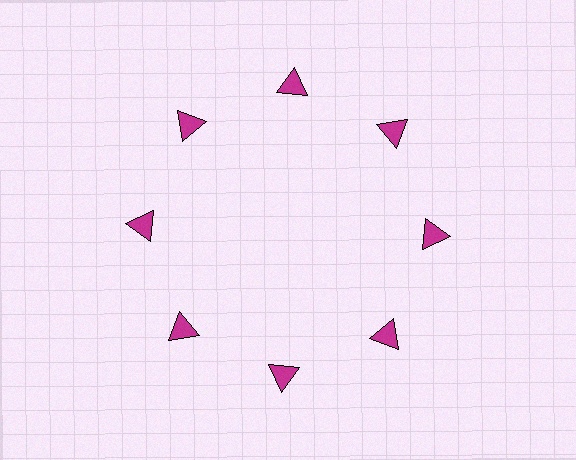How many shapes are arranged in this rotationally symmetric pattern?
There are 8 shapes, arranged in 8 groups of 1.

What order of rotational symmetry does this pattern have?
This pattern has 8-fold rotational symmetry.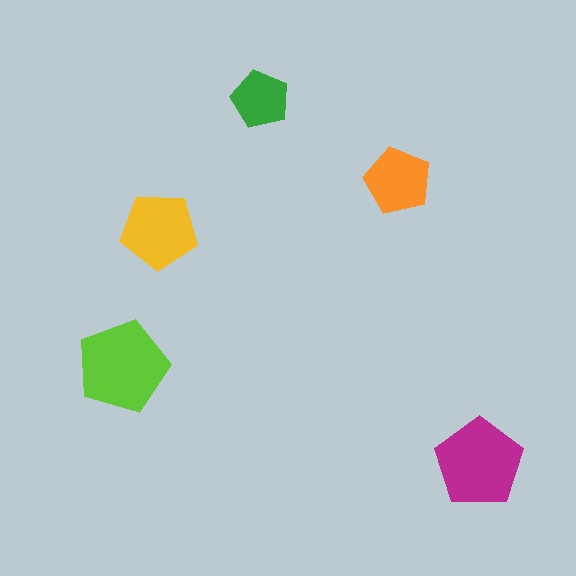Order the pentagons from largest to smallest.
the lime one, the magenta one, the yellow one, the orange one, the green one.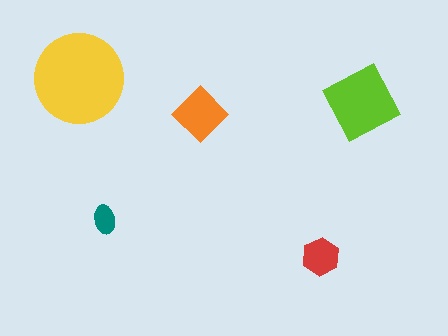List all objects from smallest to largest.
The teal ellipse, the red hexagon, the orange diamond, the lime square, the yellow circle.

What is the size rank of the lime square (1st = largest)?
2nd.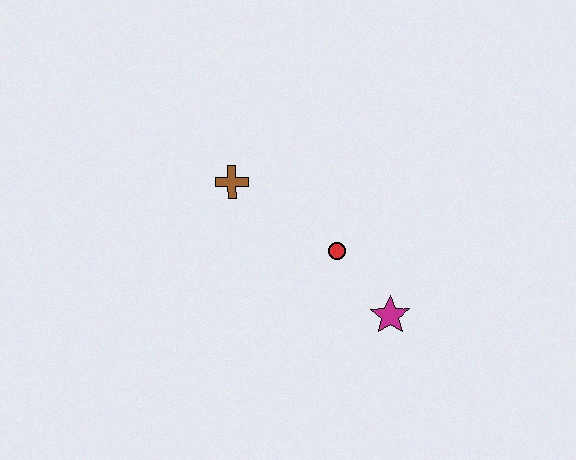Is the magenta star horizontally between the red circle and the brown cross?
No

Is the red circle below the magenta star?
No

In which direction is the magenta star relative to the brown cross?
The magenta star is to the right of the brown cross.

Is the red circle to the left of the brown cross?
No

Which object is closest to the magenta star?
The red circle is closest to the magenta star.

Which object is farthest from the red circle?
The brown cross is farthest from the red circle.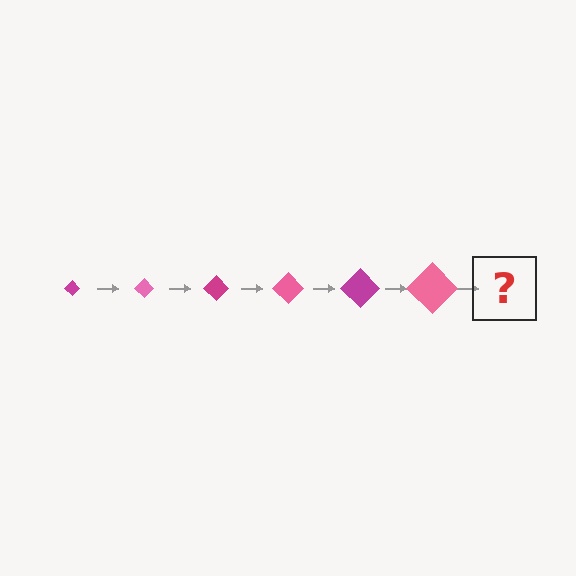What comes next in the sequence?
The next element should be a magenta diamond, larger than the previous one.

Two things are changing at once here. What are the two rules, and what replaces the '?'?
The two rules are that the diamond grows larger each step and the color cycles through magenta and pink. The '?' should be a magenta diamond, larger than the previous one.